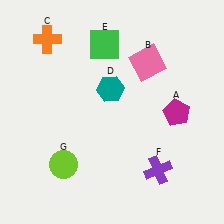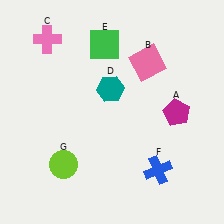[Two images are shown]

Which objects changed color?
C changed from orange to pink. F changed from purple to blue.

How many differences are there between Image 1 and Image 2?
There are 2 differences between the two images.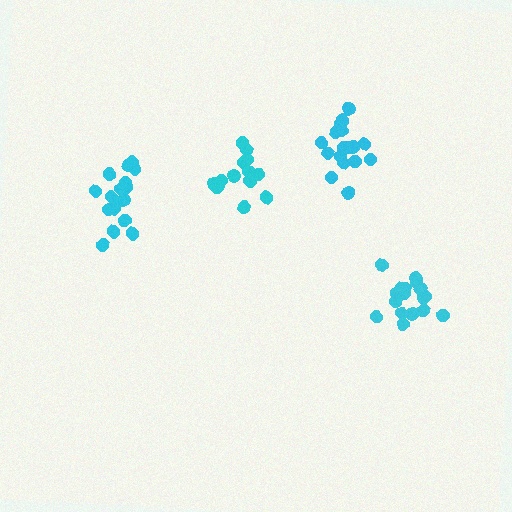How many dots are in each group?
Group 1: 17 dots, Group 2: 18 dots, Group 3: 17 dots, Group 4: 14 dots (66 total).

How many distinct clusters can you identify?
There are 4 distinct clusters.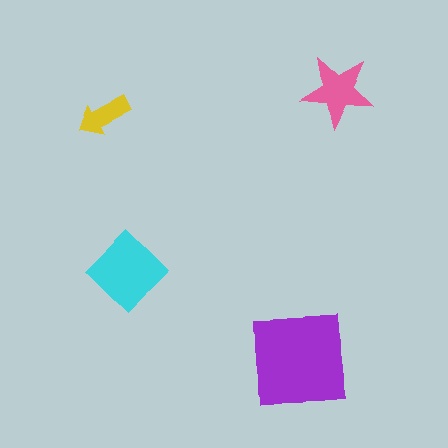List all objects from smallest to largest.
The yellow arrow, the pink star, the cyan diamond, the purple square.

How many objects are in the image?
There are 4 objects in the image.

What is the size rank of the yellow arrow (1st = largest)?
4th.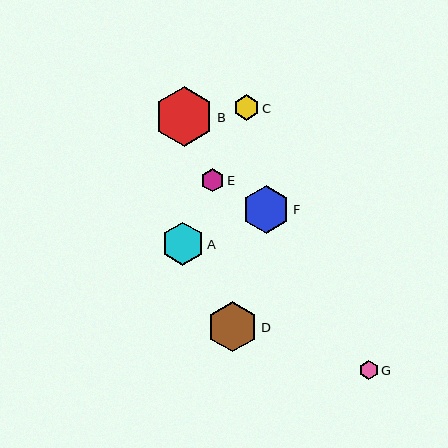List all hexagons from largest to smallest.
From largest to smallest: B, D, F, A, C, E, G.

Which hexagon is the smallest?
Hexagon G is the smallest with a size of approximately 19 pixels.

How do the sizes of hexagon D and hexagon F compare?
Hexagon D and hexagon F are approximately the same size.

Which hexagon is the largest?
Hexagon B is the largest with a size of approximately 60 pixels.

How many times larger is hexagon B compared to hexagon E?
Hexagon B is approximately 2.6 times the size of hexagon E.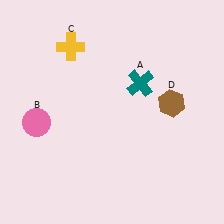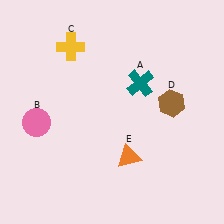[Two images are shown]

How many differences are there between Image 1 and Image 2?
There is 1 difference between the two images.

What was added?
An orange triangle (E) was added in Image 2.